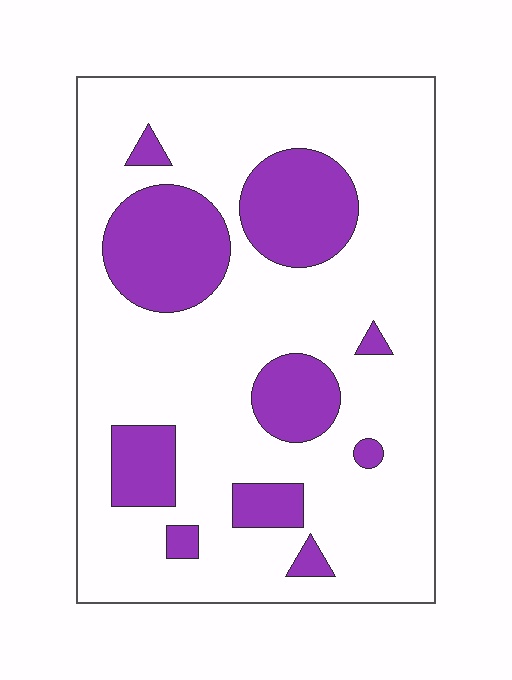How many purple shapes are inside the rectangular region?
10.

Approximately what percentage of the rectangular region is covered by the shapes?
Approximately 25%.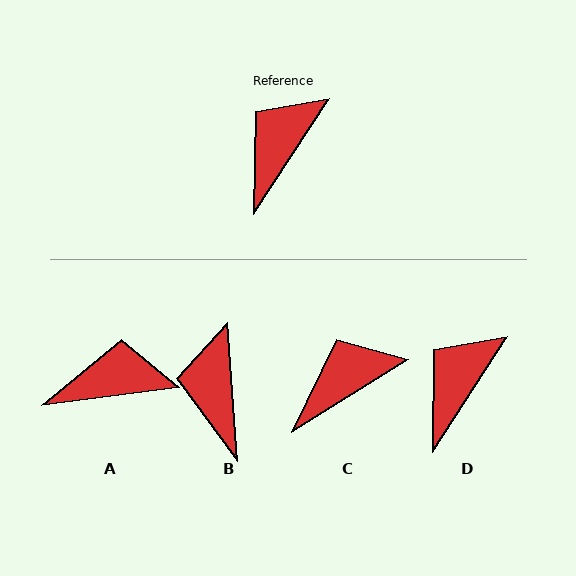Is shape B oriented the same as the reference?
No, it is off by about 37 degrees.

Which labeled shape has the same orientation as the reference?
D.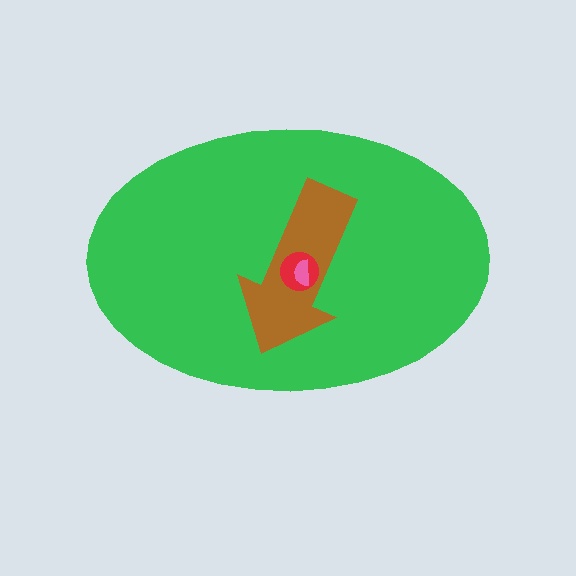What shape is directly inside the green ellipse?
The brown arrow.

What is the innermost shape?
The pink semicircle.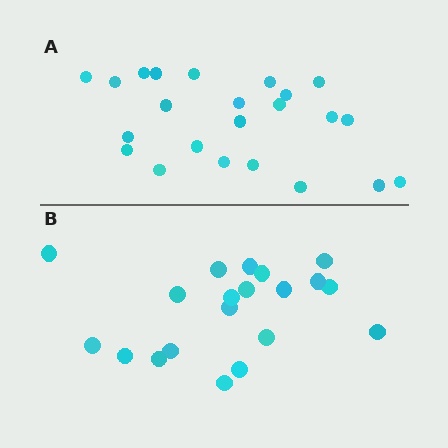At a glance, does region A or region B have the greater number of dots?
Region A (the top region) has more dots.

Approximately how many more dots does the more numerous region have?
Region A has just a few more — roughly 2 or 3 more dots than region B.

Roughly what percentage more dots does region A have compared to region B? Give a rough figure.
About 15% more.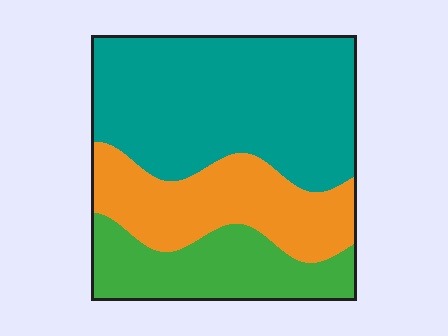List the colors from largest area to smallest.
From largest to smallest: teal, orange, green.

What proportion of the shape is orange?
Orange takes up between a sixth and a third of the shape.